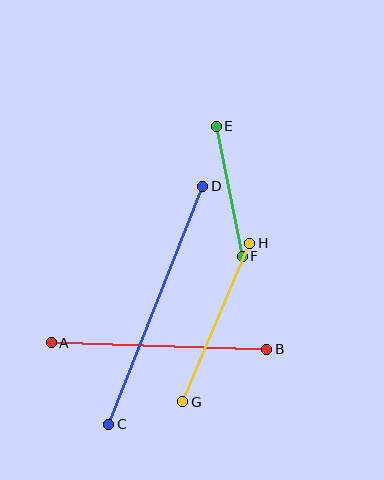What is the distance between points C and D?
The distance is approximately 256 pixels.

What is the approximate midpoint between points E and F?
The midpoint is at approximately (229, 191) pixels.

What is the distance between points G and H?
The distance is approximately 172 pixels.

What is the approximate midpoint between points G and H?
The midpoint is at approximately (216, 323) pixels.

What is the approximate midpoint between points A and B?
The midpoint is at approximately (159, 346) pixels.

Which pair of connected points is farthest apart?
Points C and D are farthest apart.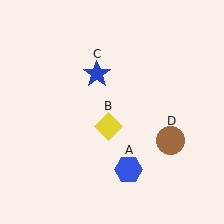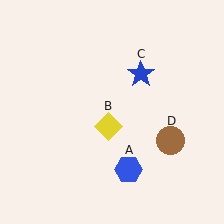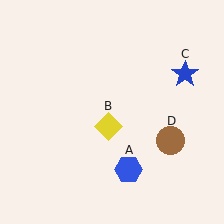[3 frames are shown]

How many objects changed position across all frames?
1 object changed position: blue star (object C).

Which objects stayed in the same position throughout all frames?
Blue hexagon (object A) and yellow diamond (object B) and brown circle (object D) remained stationary.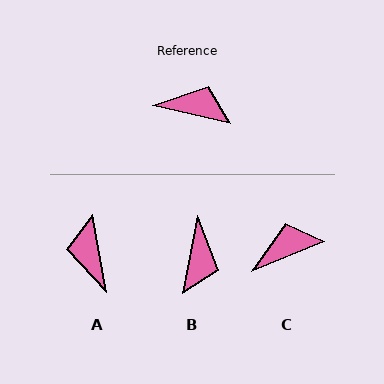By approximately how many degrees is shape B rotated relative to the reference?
Approximately 88 degrees clockwise.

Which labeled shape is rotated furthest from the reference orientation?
A, about 114 degrees away.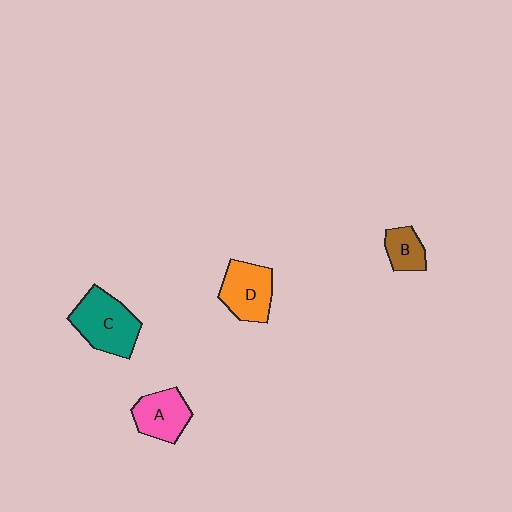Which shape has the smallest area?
Shape B (brown).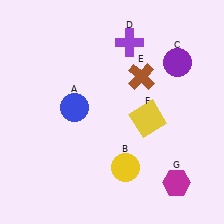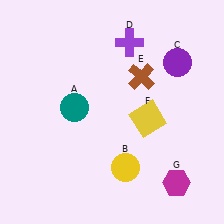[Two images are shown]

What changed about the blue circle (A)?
In Image 1, A is blue. In Image 2, it changed to teal.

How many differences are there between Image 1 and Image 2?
There is 1 difference between the two images.